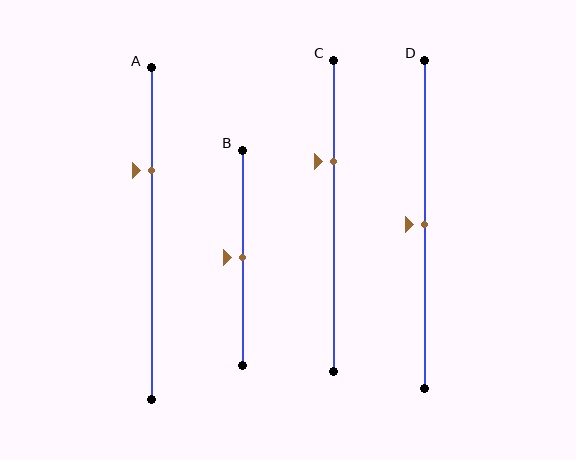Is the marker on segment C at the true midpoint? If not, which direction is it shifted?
No, the marker on segment C is shifted upward by about 18% of the segment length.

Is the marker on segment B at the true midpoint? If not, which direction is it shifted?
Yes, the marker on segment B is at the true midpoint.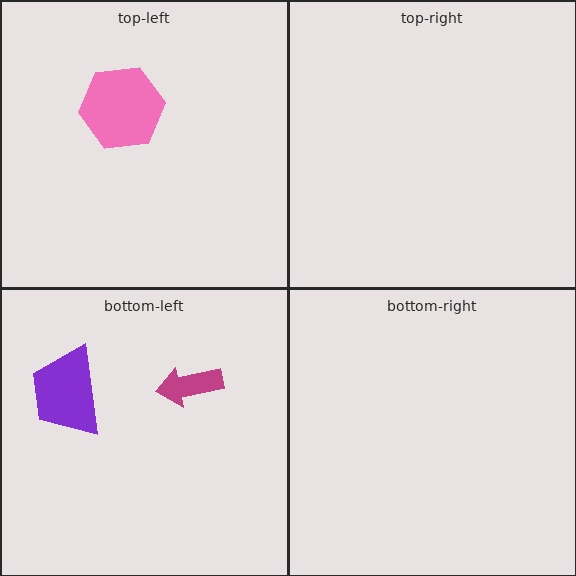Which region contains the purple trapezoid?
The bottom-left region.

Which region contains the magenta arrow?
The bottom-left region.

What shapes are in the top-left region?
The pink hexagon.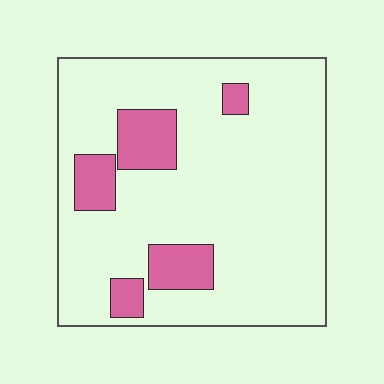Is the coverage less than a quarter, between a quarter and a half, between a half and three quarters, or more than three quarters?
Less than a quarter.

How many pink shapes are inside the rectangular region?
5.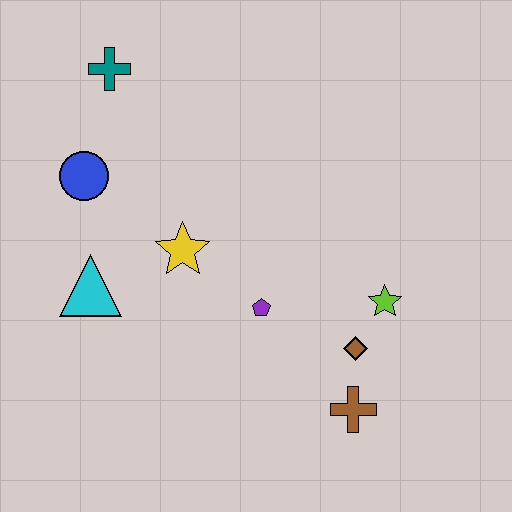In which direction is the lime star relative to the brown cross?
The lime star is above the brown cross.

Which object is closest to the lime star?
The brown diamond is closest to the lime star.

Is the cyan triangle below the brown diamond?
No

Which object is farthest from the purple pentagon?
The teal cross is farthest from the purple pentagon.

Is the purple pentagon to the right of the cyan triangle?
Yes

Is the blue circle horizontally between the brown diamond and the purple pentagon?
No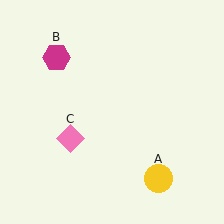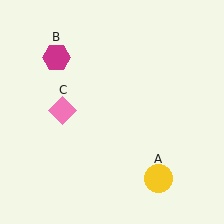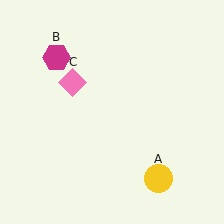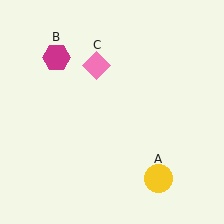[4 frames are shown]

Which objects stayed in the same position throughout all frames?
Yellow circle (object A) and magenta hexagon (object B) remained stationary.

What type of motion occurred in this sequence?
The pink diamond (object C) rotated clockwise around the center of the scene.